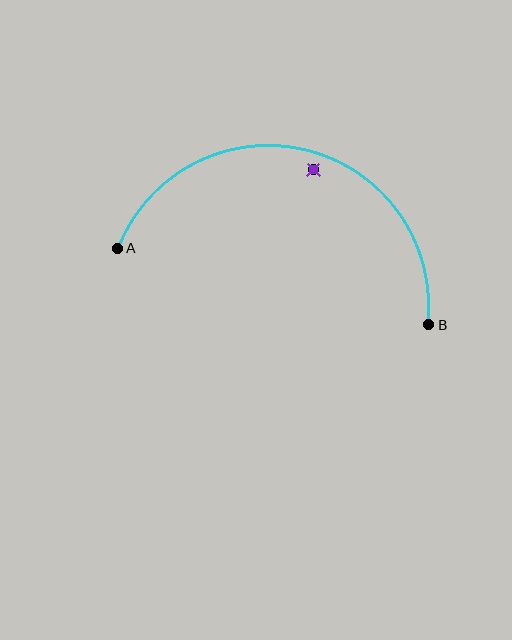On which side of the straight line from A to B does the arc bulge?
The arc bulges above the straight line connecting A and B.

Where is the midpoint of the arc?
The arc midpoint is the point on the curve farthest from the straight line joining A and B. It sits above that line.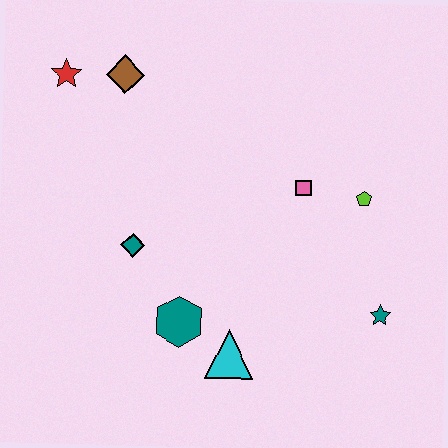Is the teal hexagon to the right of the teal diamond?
Yes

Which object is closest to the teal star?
The lime pentagon is closest to the teal star.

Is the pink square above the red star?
No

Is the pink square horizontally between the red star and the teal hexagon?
No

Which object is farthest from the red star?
The teal star is farthest from the red star.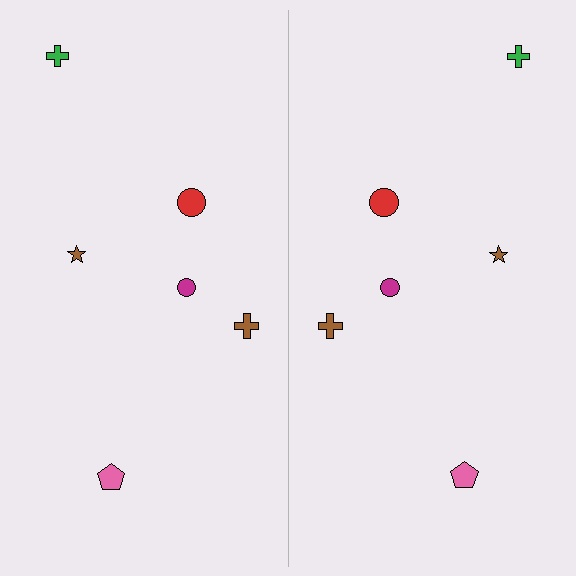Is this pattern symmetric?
Yes, this pattern has bilateral (reflection) symmetry.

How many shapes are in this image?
There are 12 shapes in this image.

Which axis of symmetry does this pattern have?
The pattern has a vertical axis of symmetry running through the center of the image.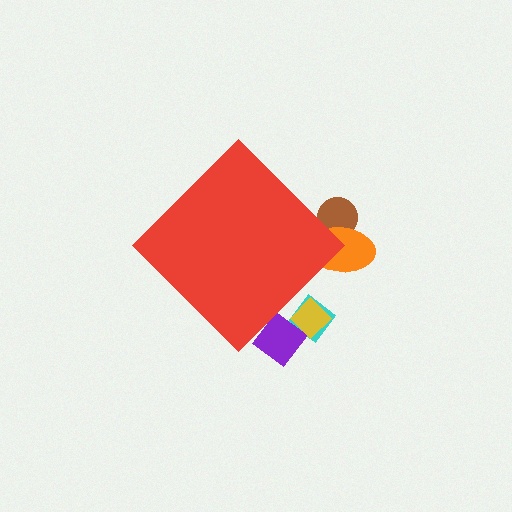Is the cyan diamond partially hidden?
Yes, the cyan diamond is partially hidden behind the red diamond.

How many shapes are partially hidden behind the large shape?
5 shapes are partially hidden.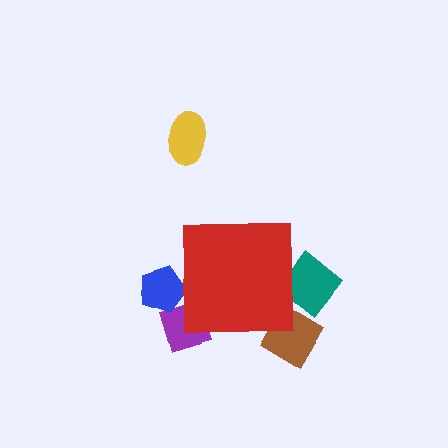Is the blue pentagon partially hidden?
Yes, the blue pentagon is partially hidden behind the red square.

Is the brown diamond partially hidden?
Yes, the brown diamond is partially hidden behind the red square.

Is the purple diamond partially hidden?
Yes, the purple diamond is partially hidden behind the red square.